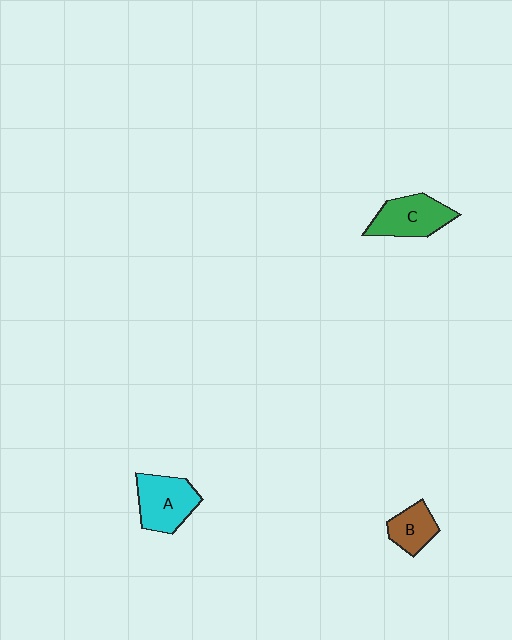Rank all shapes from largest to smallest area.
From largest to smallest: A (cyan), C (green), B (brown).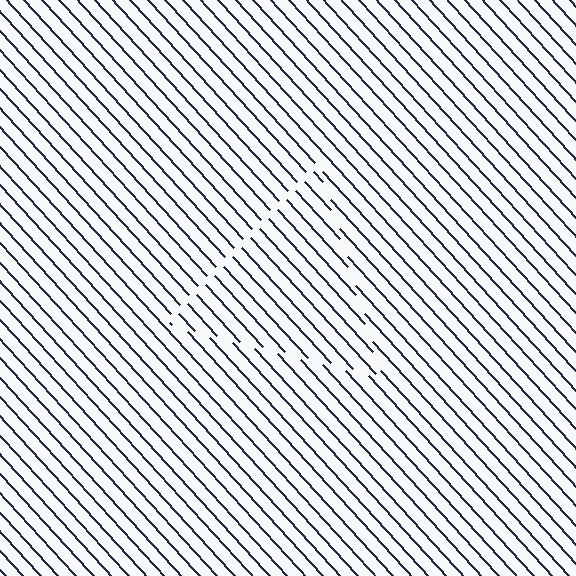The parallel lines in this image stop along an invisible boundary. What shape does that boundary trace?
An illusory triangle. The interior of the shape contains the same grating, shifted by half a period — the contour is defined by the phase discontinuity where line-ends from the inner and outer gratings abut.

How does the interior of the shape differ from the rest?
The interior of the shape contains the same grating, shifted by half a period — the contour is defined by the phase discontinuity where line-ends from the inner and outer gratings abut.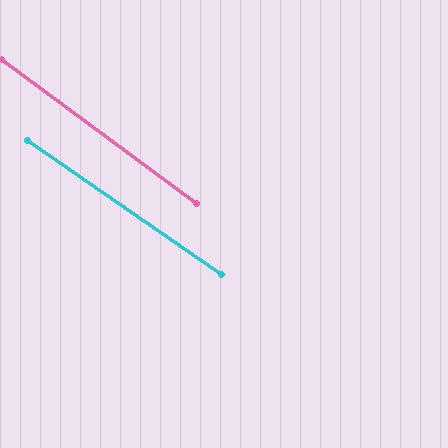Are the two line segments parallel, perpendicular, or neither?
Parallel — their directions differ by only 1.6°.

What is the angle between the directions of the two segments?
Approximately 2 degrees.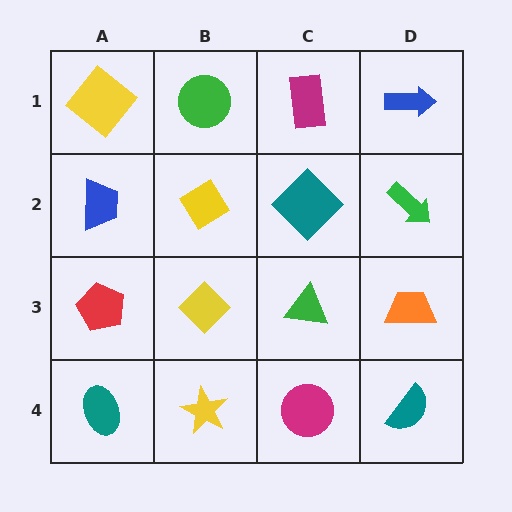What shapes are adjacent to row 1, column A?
A blue trapezoid (row 2, column A), a green circle (row 1, column B).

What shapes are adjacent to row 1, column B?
A yellow diamond (row 2, column B), a yellow diamond (row 1, column A), a magenta rectangle (row 1, column C).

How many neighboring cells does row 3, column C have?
4.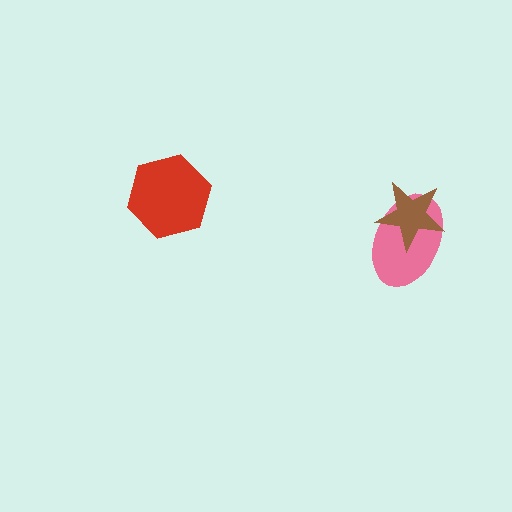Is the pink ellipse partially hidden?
Yes, it is partially covered by another shape.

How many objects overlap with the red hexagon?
0 objects overlap with the red hexagon.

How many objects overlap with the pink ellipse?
1 object overlaps with the pink ellipse.